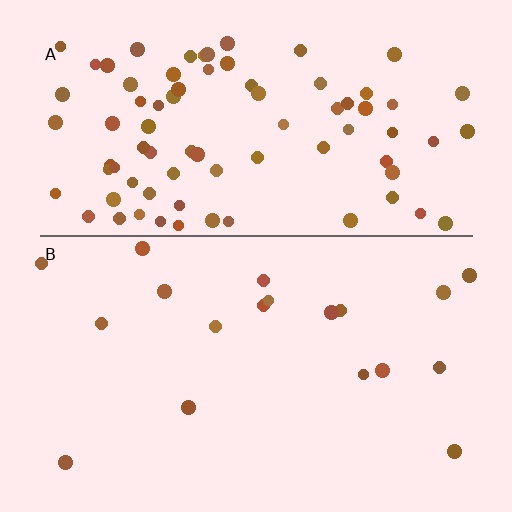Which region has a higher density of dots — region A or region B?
A (the top).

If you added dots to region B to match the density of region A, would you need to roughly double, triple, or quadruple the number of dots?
Approximately quadruple.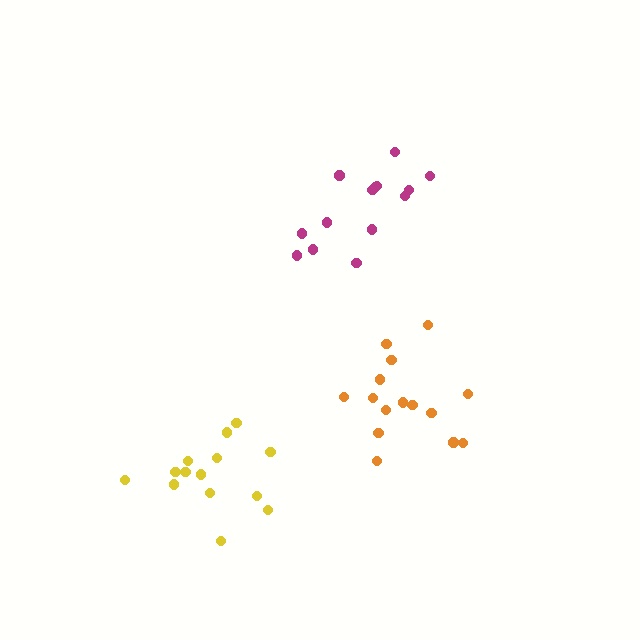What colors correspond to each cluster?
The clusters are colored: magenta, orange, yellow.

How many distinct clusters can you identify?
There are 3 distinct clusters.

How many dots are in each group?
Group 1: 14 dots, Group 2: 15 dots, Group 3: 14 dots (43 total).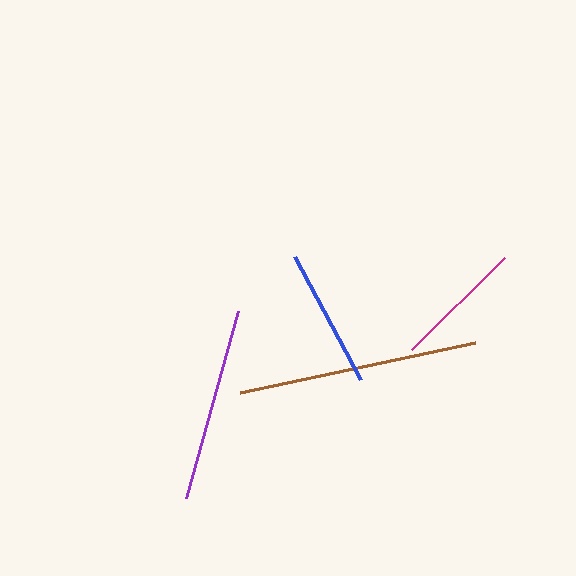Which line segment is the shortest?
The magenta line is the shortest at approximately 131 pixels.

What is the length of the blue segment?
The blue segment is approximately 139 pixels long.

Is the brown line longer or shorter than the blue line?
The brown line is longer than the blue line.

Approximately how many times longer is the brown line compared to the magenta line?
The brown line is approximately 1.8 times the length of the magenta line.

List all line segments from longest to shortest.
From longest to shortest: brown, purple, blue, magenta.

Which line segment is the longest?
The brown line is the longest at approximately 241 pixels.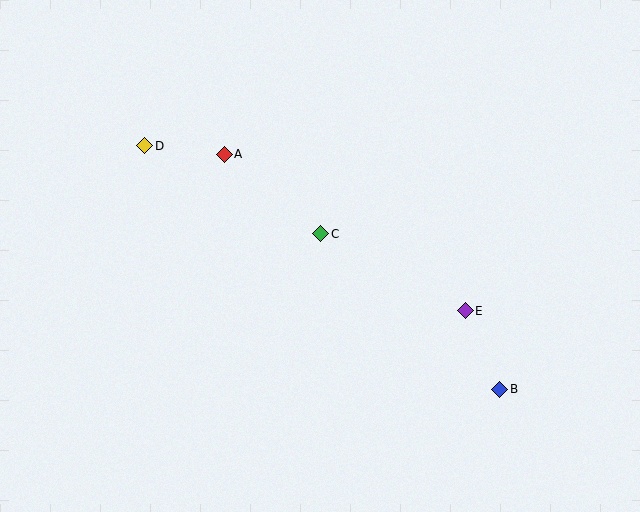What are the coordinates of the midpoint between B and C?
The midpoint between B and C is at (410, 311).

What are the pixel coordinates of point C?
Point C is at (321, 234).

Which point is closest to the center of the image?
Point C at (321, 234) is closest to the center.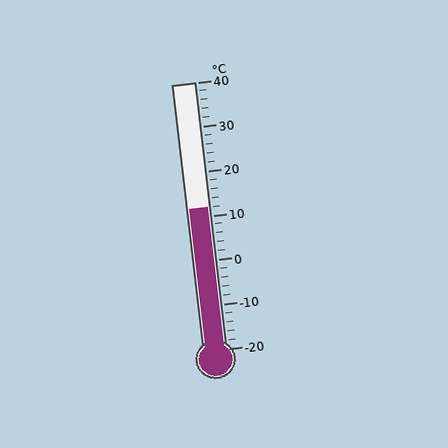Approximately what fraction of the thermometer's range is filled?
The thermometer is filled to approximately 55% of its range.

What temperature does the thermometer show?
The thermometer shows approximately 12°C.